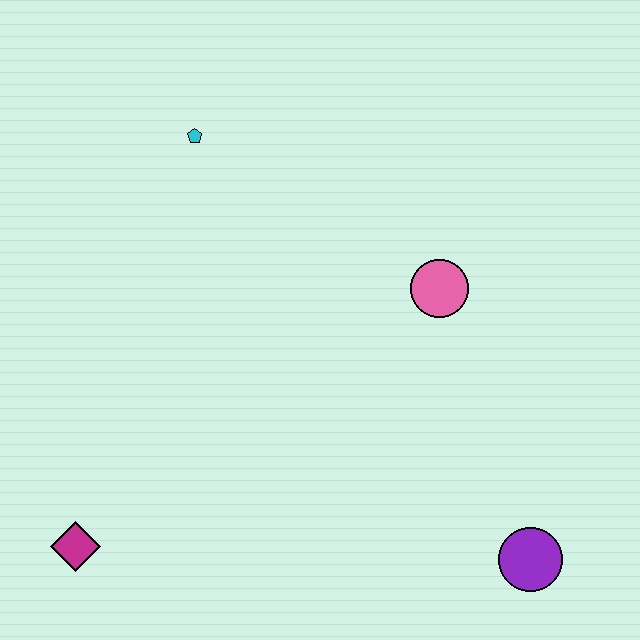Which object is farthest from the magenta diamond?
The purple circle is farthest from the magenta diamond.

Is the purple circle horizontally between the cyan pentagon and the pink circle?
No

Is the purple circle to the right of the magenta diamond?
Yes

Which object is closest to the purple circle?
The pink circle is closest to the purple circle.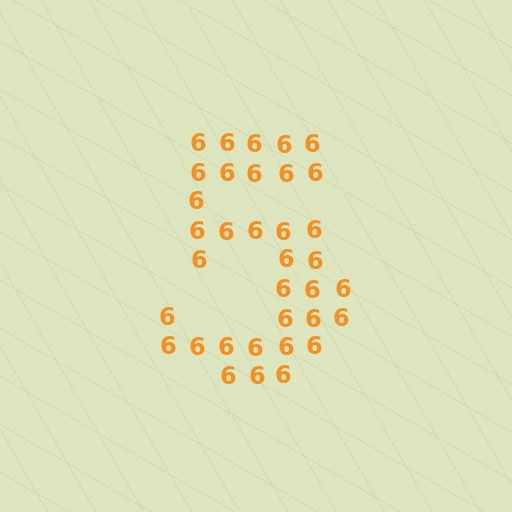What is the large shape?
The large shape is the digit 5.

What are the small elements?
The small elements are digit 6's.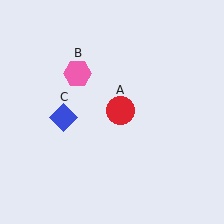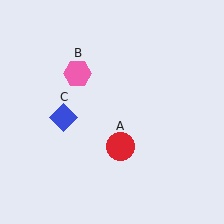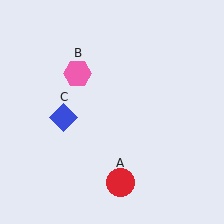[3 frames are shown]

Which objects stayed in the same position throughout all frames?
Pink hexagon (object B) and blue diamond (object C) remained stationary.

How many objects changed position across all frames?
1 object changed position: red circle (object A).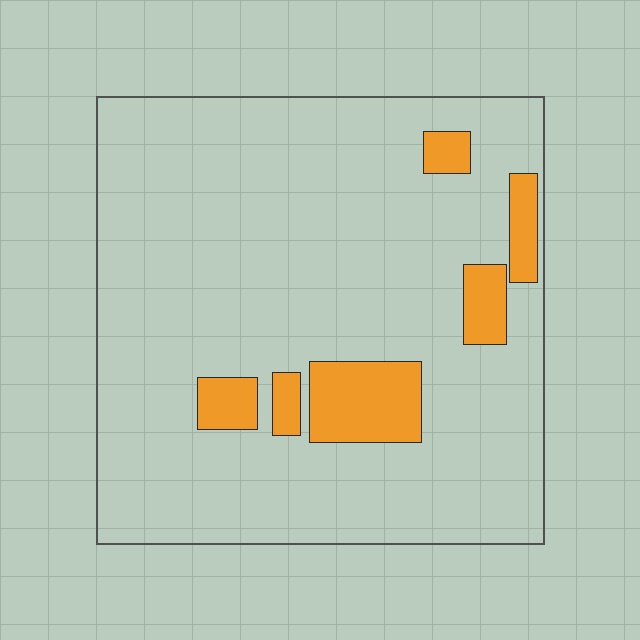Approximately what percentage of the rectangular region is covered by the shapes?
Approximately 10%.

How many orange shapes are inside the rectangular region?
6.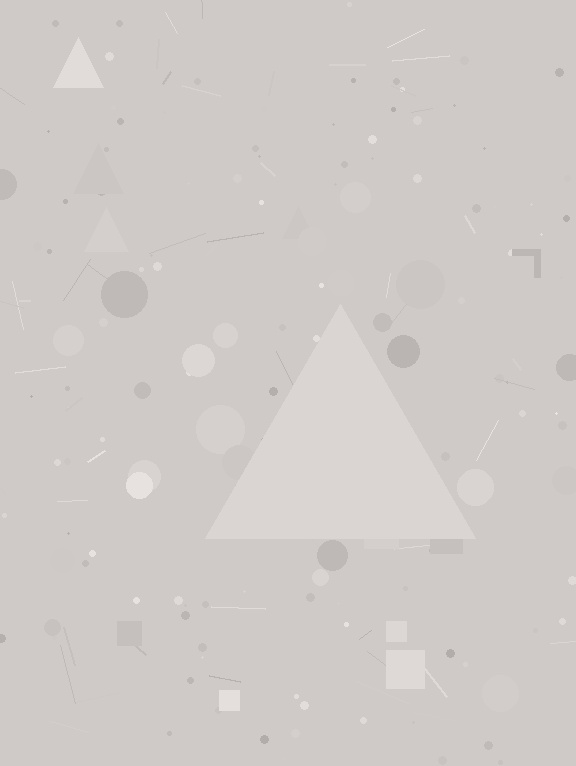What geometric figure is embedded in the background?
A triangle is embedded in the background.